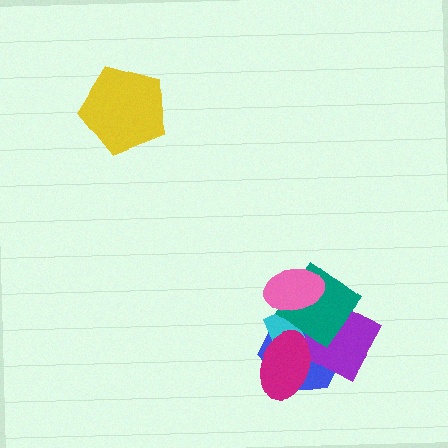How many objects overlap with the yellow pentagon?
0 objects overlap with the yellow pentagon.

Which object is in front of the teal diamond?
The pink ellipse is in front of the teal diamond.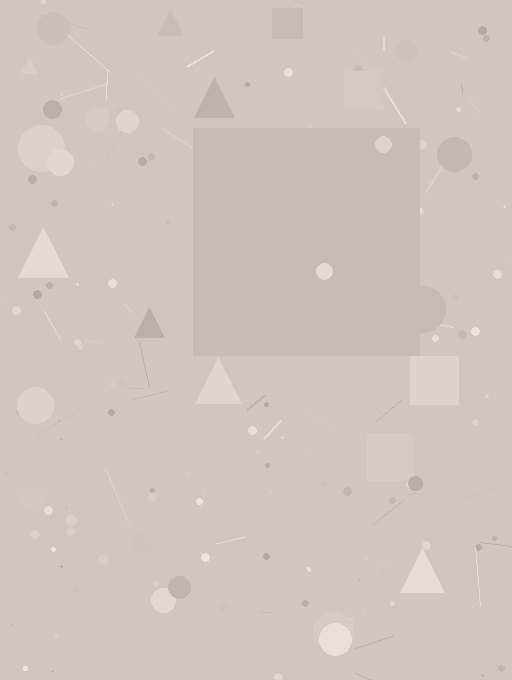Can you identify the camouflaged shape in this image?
The camouflaged shape is a square.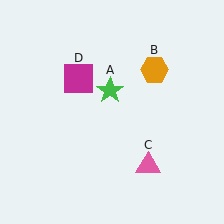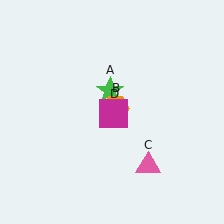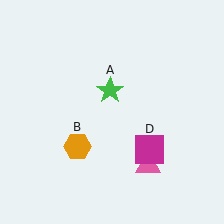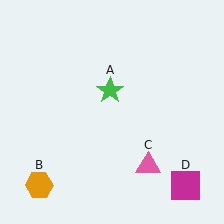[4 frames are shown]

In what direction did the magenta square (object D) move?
The magenta square (object D) moved down and to the right.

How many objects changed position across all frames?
2 objects changed position: orange hexagon (object B), magenta square (object D).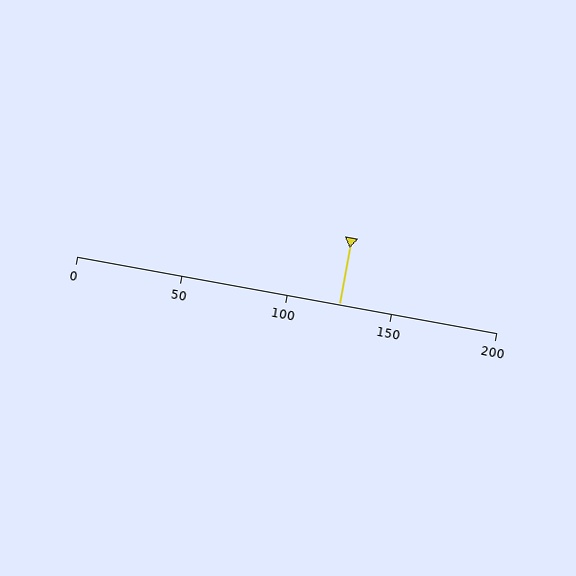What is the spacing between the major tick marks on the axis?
The major ticks are spaced 50 apart.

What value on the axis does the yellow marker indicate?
The marker indicates approximately 125.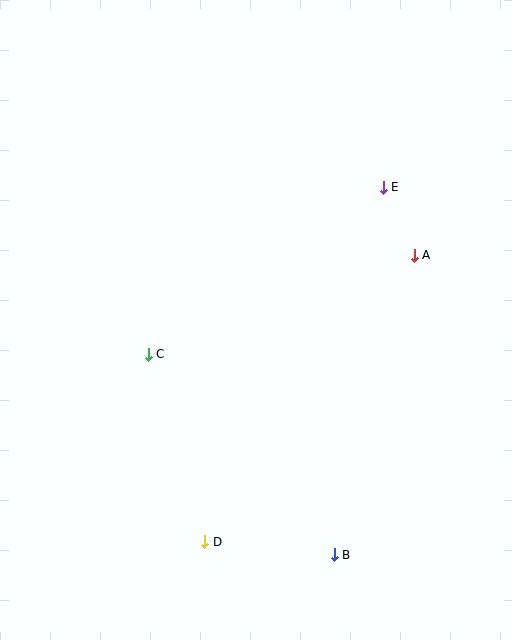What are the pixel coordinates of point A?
Point A is at (414, 255).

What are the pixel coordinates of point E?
Point E is at (383, 187).